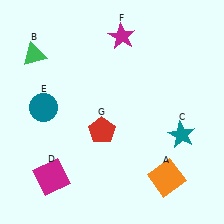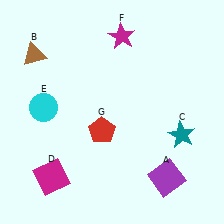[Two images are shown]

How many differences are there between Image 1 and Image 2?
There are 3 differences between the two images.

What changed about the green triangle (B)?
In Image 1, B is green. In Image 2, it changed to brown.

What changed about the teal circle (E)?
In Image 1, E is teal. In Image 2, it changed to cyan.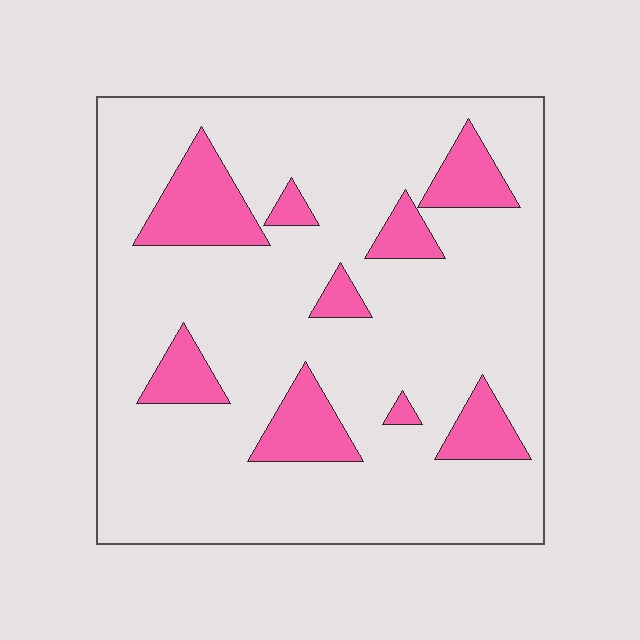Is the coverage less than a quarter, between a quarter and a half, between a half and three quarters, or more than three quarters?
Less than a quarter.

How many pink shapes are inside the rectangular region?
9.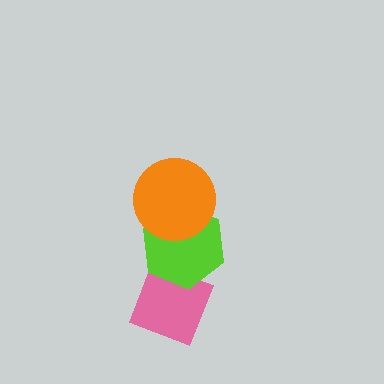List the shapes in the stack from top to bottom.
From top to bottom: the orange circle, the lime hexagon, the pink diamond.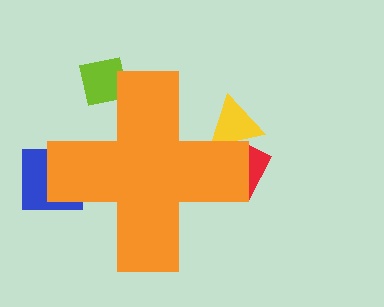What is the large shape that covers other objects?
An orange cross.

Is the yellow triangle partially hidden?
Yes, the yellow triangle is partially hidden behind the orange cross.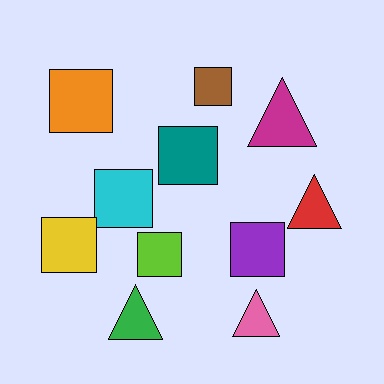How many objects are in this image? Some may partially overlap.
There are 11 objects.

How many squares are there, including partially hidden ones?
There are 7 squares.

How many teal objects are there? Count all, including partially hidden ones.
There is 1 teal object.